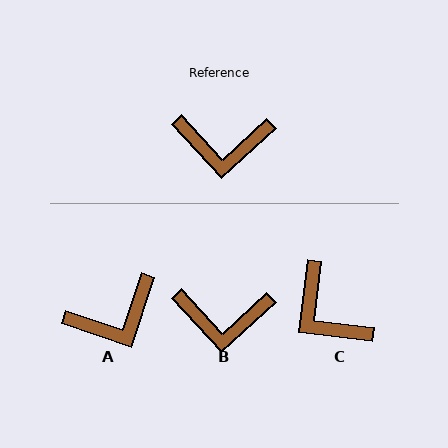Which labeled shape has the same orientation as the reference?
B.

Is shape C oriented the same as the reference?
No, it is off by about 49 degrees.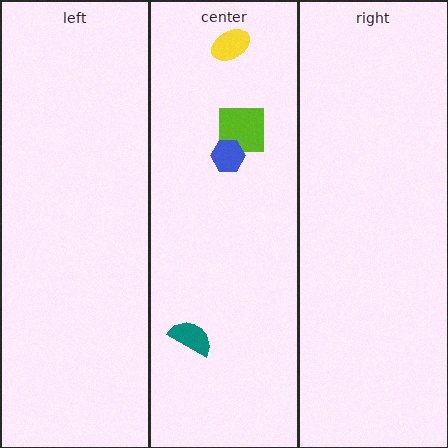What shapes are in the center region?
The teal semicircle, the lime square, the blue hexagon, the yellow ellipse.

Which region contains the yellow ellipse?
The center region.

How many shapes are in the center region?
4.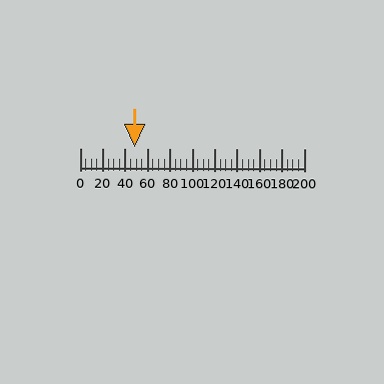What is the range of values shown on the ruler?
The ruler shows values from 0 to 200.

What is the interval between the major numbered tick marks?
The major tick marks are spaced 20 units apart.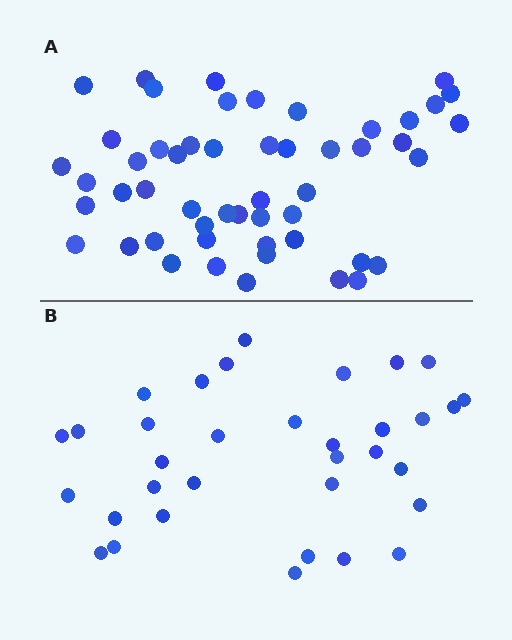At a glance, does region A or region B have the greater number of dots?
Region A (the top region) has more dots.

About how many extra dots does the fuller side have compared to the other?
Region A has approximately 20 more dots than region B.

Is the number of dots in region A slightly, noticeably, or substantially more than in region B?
Region A has substantially more. The ratio is roughly 1.5 to 1.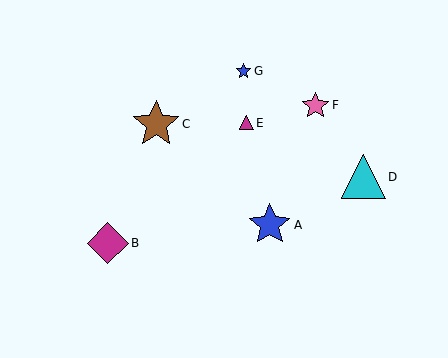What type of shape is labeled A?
Shape A is a blue star.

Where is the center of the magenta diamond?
The center of the magenta diamond is at (108, 243).